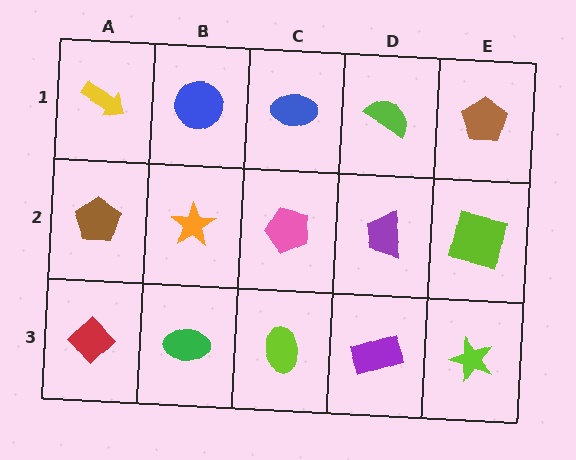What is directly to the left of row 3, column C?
A green ellipse.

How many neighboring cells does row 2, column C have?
4.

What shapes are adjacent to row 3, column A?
A brown pentagon (row 2, column A), a green ellipse (row 3, column B).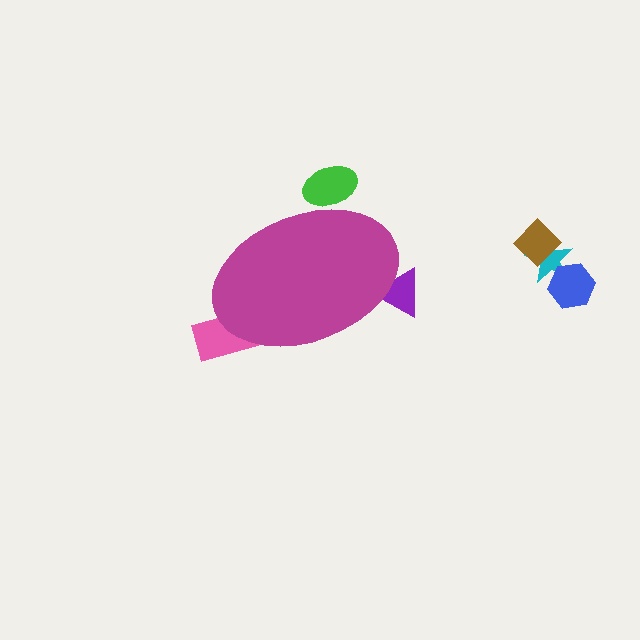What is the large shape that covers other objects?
A magenta ellipse.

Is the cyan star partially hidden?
No, the cyan star is fully visible.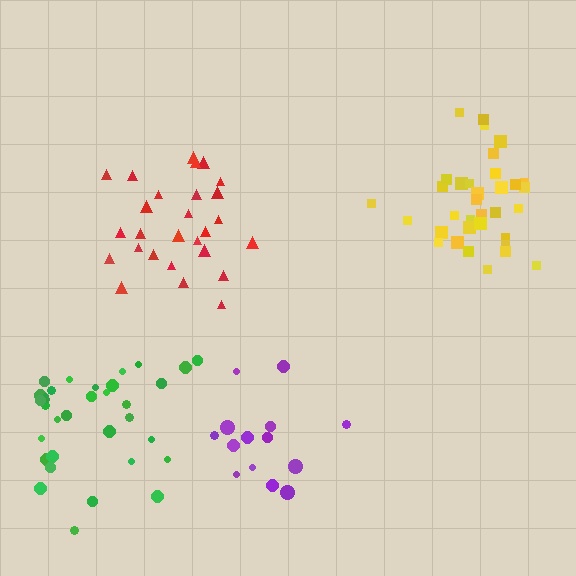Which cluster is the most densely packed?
Yellow.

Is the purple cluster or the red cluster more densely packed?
Red.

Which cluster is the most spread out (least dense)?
Purple.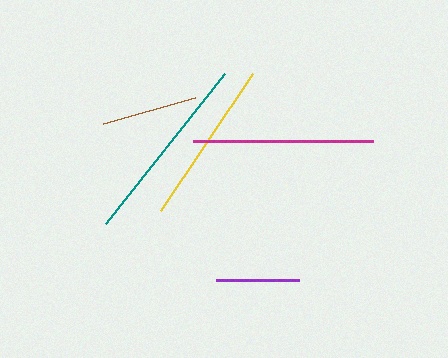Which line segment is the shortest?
The purple line is the shortest at approximately 82 pixels.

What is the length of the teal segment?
The teal segment is approximately 192 pixels long.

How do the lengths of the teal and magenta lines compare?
The teal and magenta lines are approximately the same length.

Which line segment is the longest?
The teal line is the longest at approximately 192 pixels.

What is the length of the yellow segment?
The yellow segment is approximately 164 pixels long.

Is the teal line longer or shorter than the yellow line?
The teal line is longer than the yellow line.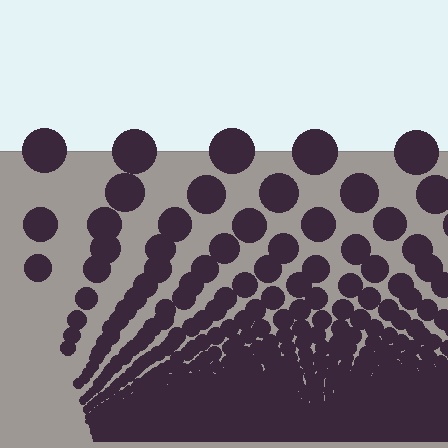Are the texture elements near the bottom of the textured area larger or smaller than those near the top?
Smaller. The gradient is inverted — elements near the bottom are smaller and denser.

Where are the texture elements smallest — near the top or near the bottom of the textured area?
Near the bottom.